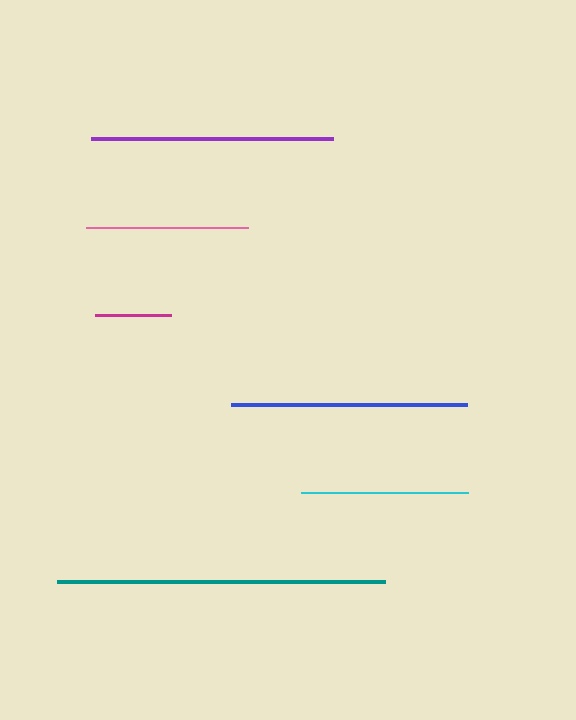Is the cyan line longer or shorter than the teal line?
The teal line is longer than the cyan line.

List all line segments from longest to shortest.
From longest to shortest: teal, purple, blue, cyan, pink, magenta.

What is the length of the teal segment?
The teal segment is approximately 328 pixels long.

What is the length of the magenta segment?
The magenta segment is approximately 77 pixels long.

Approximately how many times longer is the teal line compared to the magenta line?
The teal line is approximately 4.3 times the length of the magenta line.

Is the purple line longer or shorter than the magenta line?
The purple line is longer than the magenta line.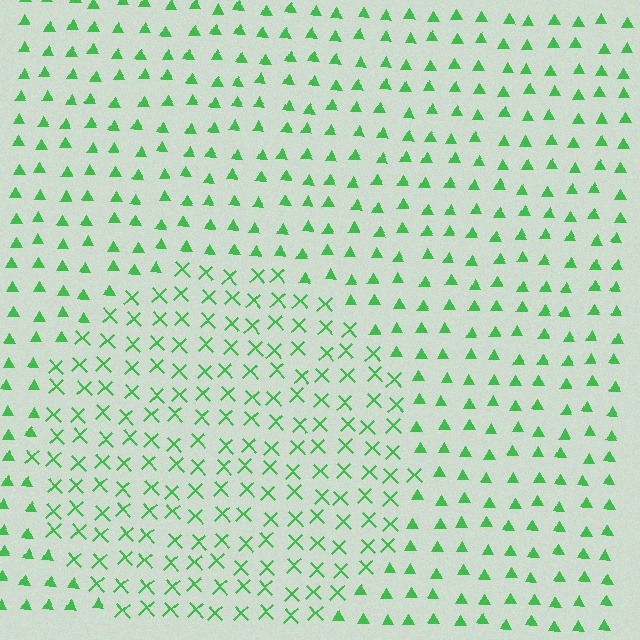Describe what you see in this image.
The image is filled with small green elements arranged in a uniform grid. A circle-shaped region contains X marks, while the surrounding area contains triangles. The boundary is defined purely by the change in element shape.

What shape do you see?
I see a circle.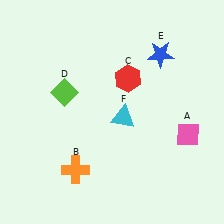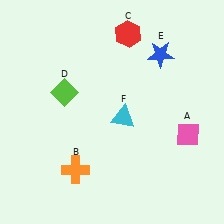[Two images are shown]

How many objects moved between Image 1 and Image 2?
1 object moved between the two images.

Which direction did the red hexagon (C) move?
The red hexagon (C) moved up.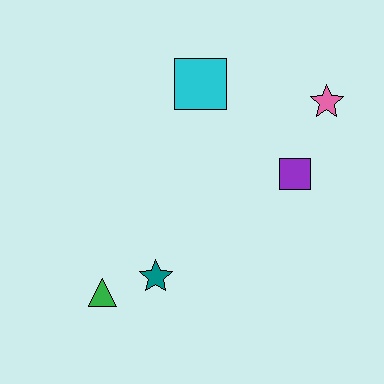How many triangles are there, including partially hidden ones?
There is 1 triangle.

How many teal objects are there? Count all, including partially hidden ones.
There is 1 teal object.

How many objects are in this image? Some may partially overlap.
There are 5 objects.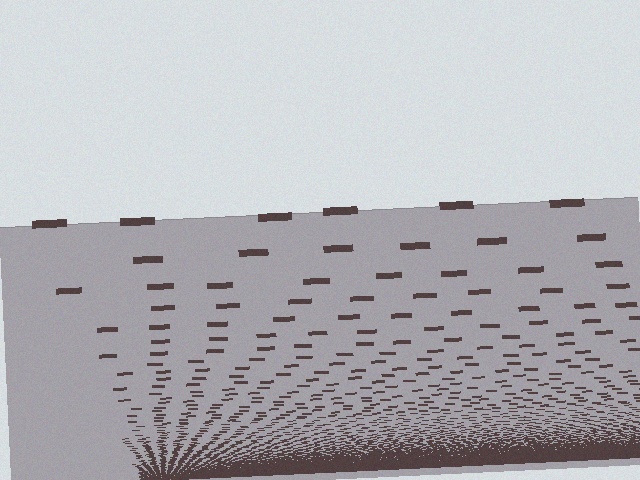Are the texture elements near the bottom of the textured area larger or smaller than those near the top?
Smaller. The gradient is inverted — elements near the bottom are smaller and denser.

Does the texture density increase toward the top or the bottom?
Density increases toward the bottom.